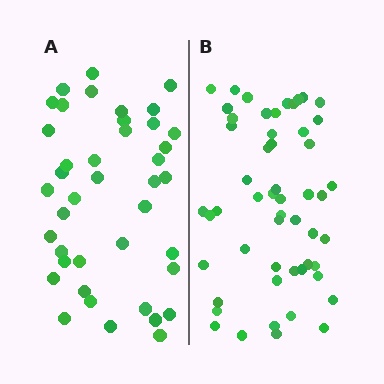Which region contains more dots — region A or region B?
Region B (the right region) has more dots.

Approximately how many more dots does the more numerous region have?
Region B has roughly 12 or so more dots than region A.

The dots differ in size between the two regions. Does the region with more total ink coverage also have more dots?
No. Region A has more total ink coverage because its dots are larger, but region B actually contains more individual dots. Total area can be misleading — the number of items is what matters here.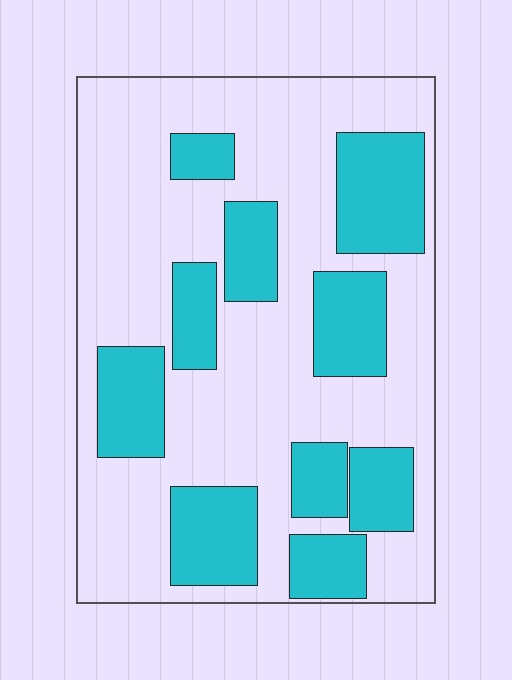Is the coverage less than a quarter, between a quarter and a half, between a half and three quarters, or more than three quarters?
Between a quarter and a half.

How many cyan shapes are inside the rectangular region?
10.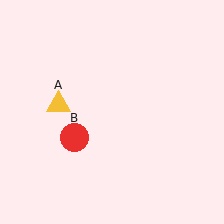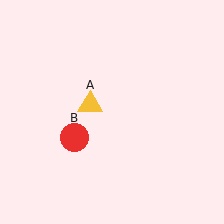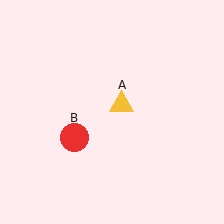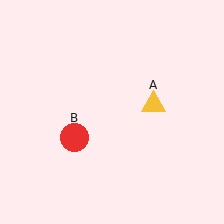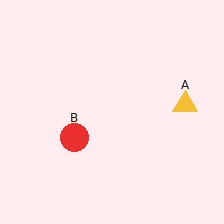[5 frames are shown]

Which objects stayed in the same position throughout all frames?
Red circle (object B) remained stationary.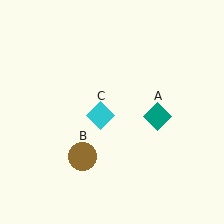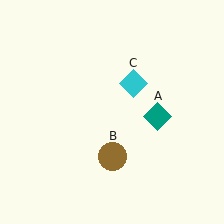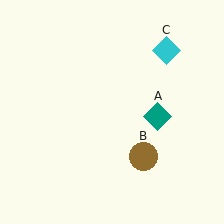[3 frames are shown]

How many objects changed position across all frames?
2 objects changed position: brown circle (object B), cyan diamond (object C).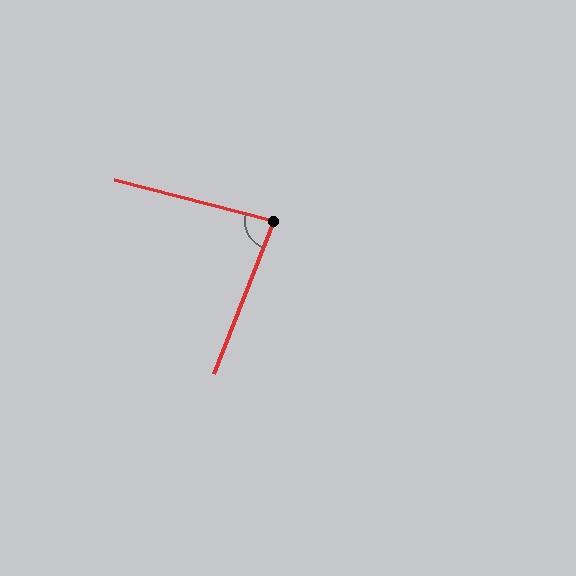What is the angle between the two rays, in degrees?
Approximately 83 degrees.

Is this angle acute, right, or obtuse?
It is acute.